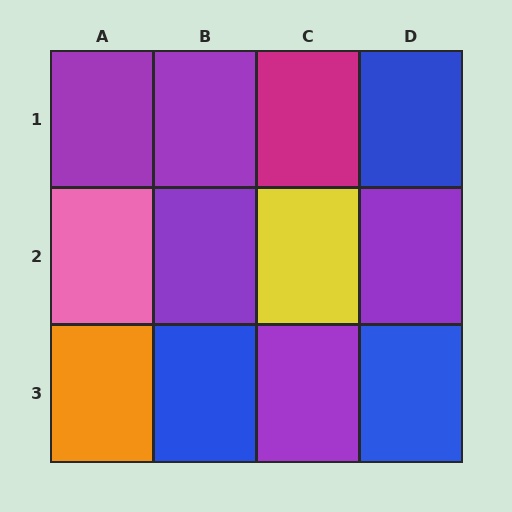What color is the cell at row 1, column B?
Purple.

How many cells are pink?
1 cell is pink.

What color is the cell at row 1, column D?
Blue.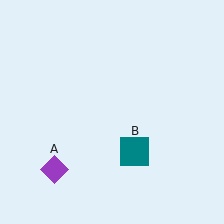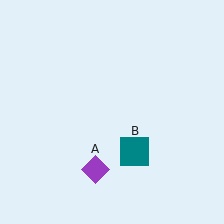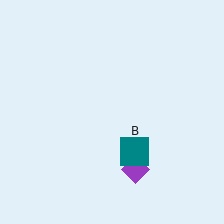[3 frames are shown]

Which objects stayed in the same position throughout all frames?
Teal square (object B) remained stationary.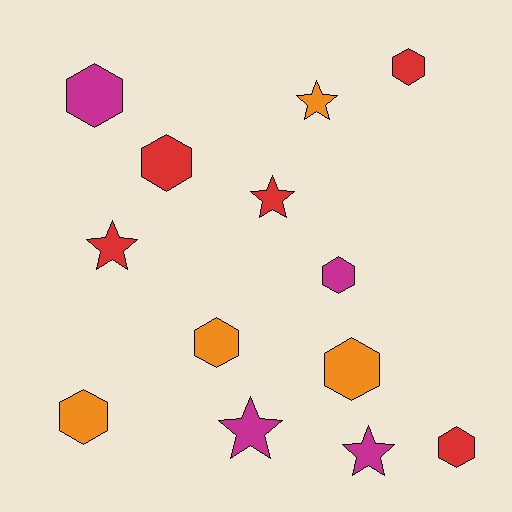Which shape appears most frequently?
Hexagon, with 8 objects.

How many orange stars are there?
There is 1 orange star.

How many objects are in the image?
There are 13 objects.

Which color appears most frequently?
Red, with 5 objects.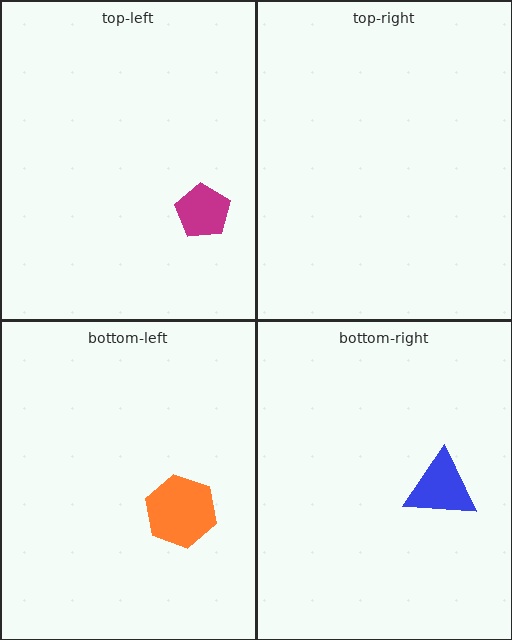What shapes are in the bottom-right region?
The blue triangle.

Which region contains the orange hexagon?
The bottom-left region.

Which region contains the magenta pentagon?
The top-left region.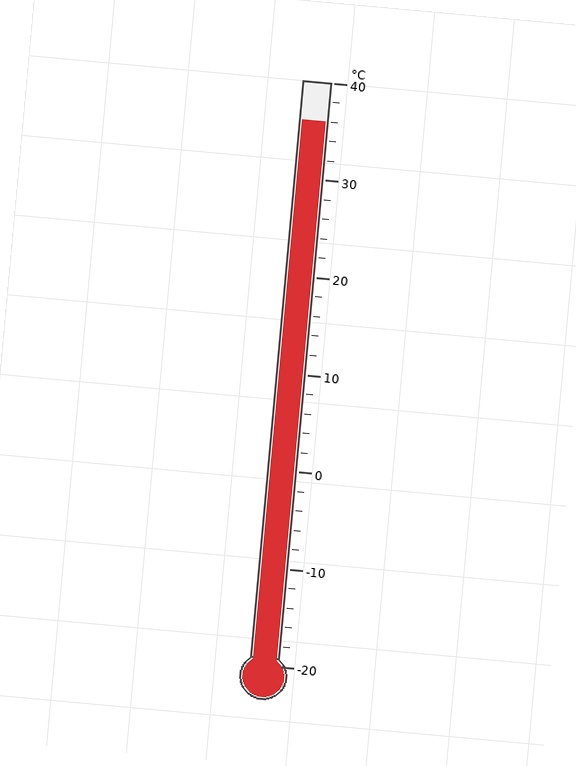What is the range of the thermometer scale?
The thermometer scale ranges from -20°C to 40°C.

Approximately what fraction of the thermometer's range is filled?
The thermometer is filled to approximately 95% of its range.